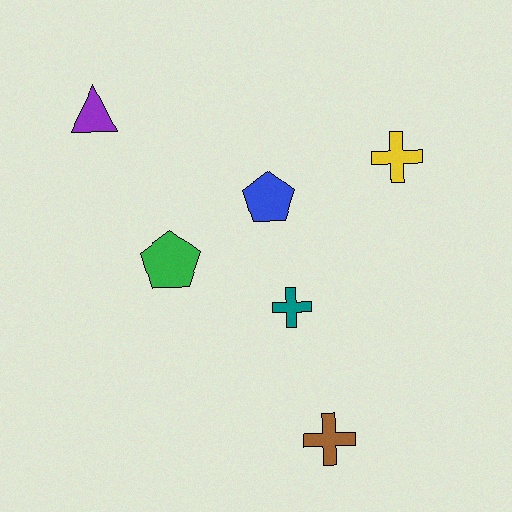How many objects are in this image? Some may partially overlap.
There are 6 objects.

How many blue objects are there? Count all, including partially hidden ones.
There is 1 blue object.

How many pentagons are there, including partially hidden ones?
There are 2 pentagons.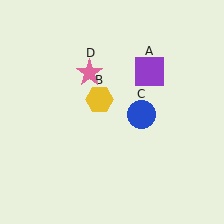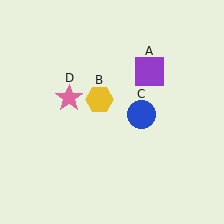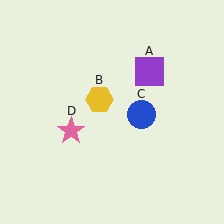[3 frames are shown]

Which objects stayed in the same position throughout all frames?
Purple square (object A) and yellow hexagon (object B) and blue circle (object C) remained stationary.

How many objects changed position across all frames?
1 object changed position: pink star (object D).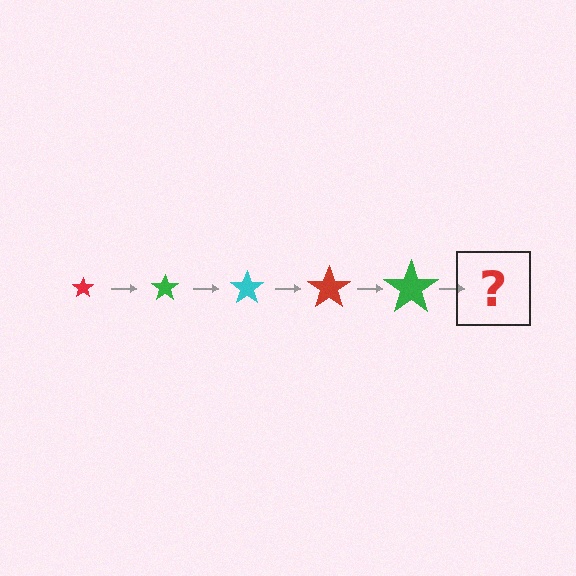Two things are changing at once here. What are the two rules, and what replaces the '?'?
The two rules are that the star grows larger each step and the color cycles through red, green, and cyan. The '?' should be a cyan star, larger than the previous one.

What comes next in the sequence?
The next element should be a cyan star, larger than the previous one.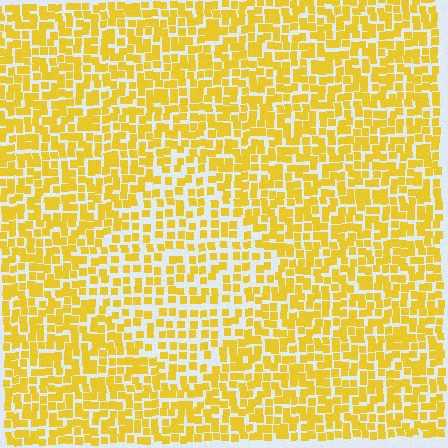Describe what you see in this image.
The image contains small yellow elements arranged at two different densities. A diamond-shaped region is visible where the elements are less densely packed than the surrounding area.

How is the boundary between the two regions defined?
The boundary is defined by a change in element density (approximately 1.6x ratio). All elements are the same color, size, and shape.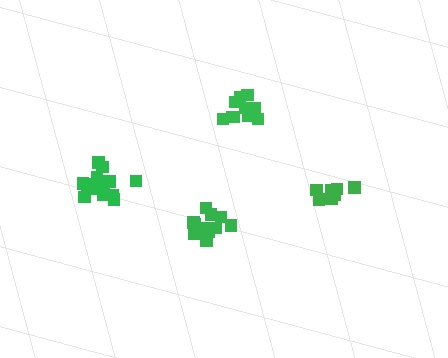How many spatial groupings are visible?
There are 4 spatial groupings.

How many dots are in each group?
Group 1: 9 dots, Group 2: 14 dots, Group 3: 13 dots, Group 4: 12 dots (48 total).